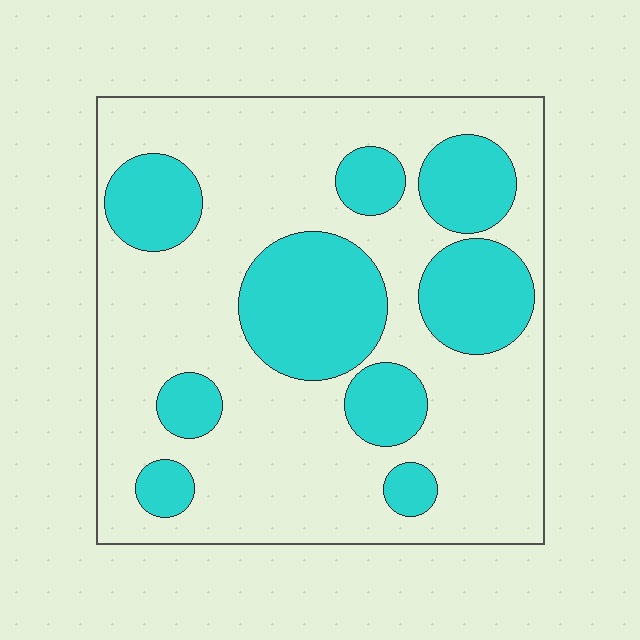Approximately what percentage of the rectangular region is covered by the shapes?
Approximately 30%.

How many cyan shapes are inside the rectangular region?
9.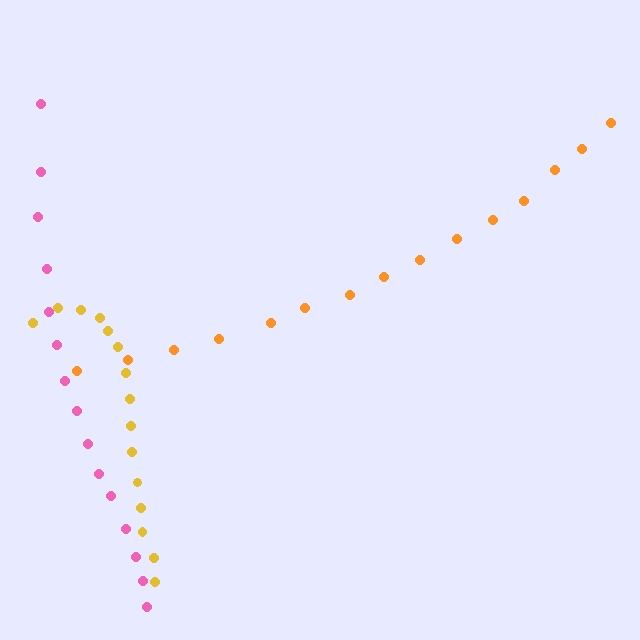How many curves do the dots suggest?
There are 3 distinct paths.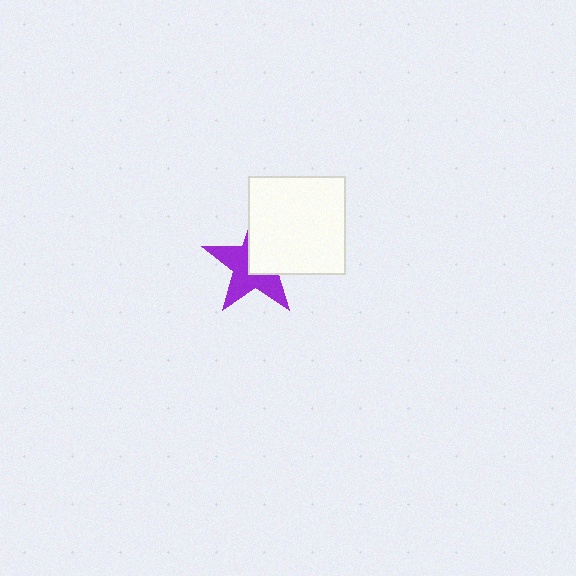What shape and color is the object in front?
The object in front is a white square.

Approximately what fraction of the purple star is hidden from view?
Roughly 46% of the purple star is hidden behind the white square.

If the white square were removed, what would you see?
You would see the complete purple star.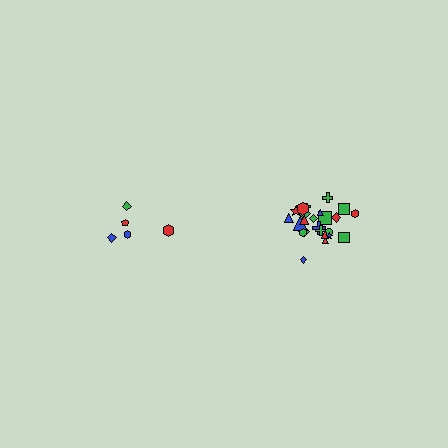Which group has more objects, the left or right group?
The right group.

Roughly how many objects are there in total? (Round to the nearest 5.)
Roughly 30 objects in total.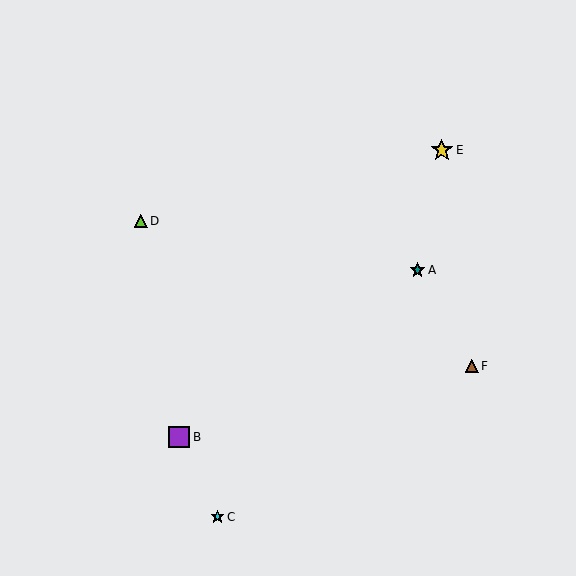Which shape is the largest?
The yellow star (labeled E) is the largest.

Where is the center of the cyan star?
The center of the cyan star is at (217, 517).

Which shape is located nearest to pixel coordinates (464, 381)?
The brown triangle (labeled F) at (472, 366) is nearest to that location.